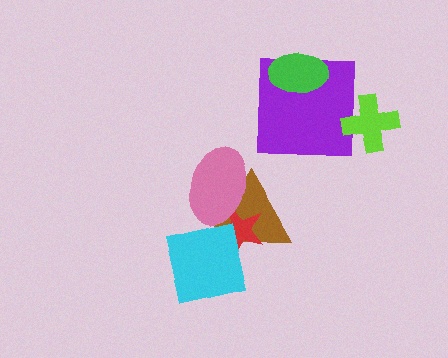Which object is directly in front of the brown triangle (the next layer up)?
The red star is directly in front of the brown triangle.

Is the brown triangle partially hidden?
Yes, it is partially covered by another shape.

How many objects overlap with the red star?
3 objects overlap with the red star.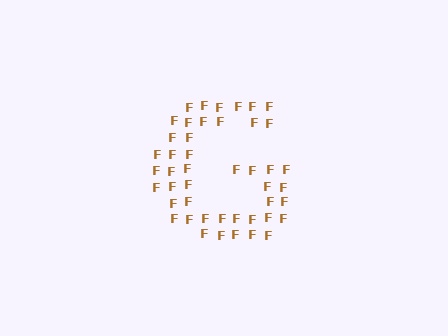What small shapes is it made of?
It is made of small letter F's.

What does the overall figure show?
The overall figure shows the letter G.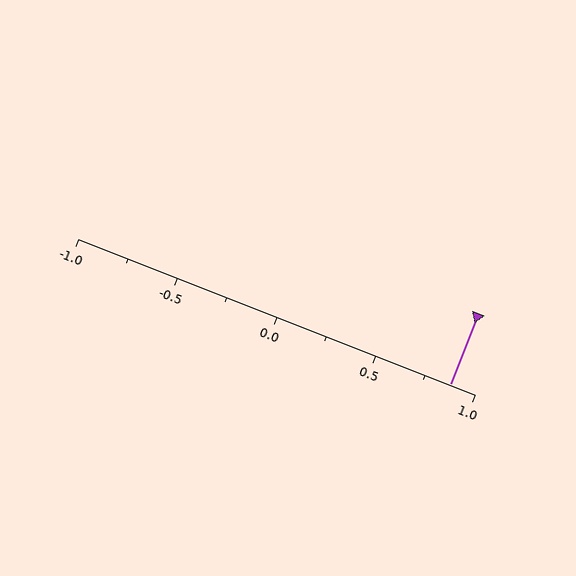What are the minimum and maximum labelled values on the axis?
The axis runs from -1.0 to 1.0.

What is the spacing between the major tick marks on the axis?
The major ticks are spaced 0.5 apart.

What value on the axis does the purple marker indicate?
The marker indicates approximately 0.88.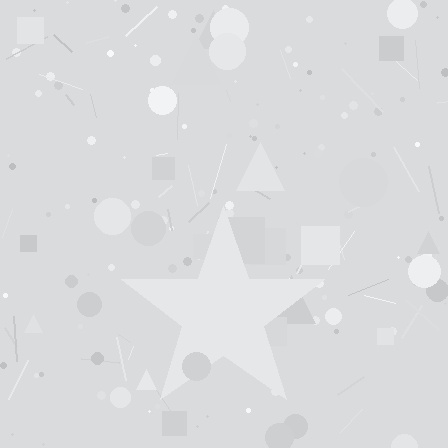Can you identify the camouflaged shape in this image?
The camouflaged shape is a star.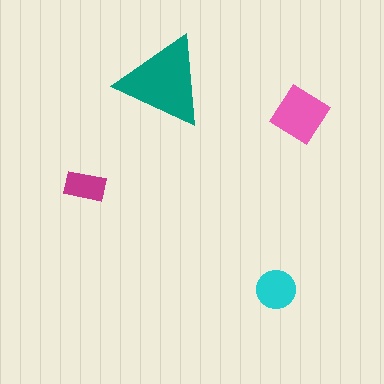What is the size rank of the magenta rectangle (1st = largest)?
4th.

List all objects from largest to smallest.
The teal triangle, the pink diamond, the cyan circle, the magenta rectangle.